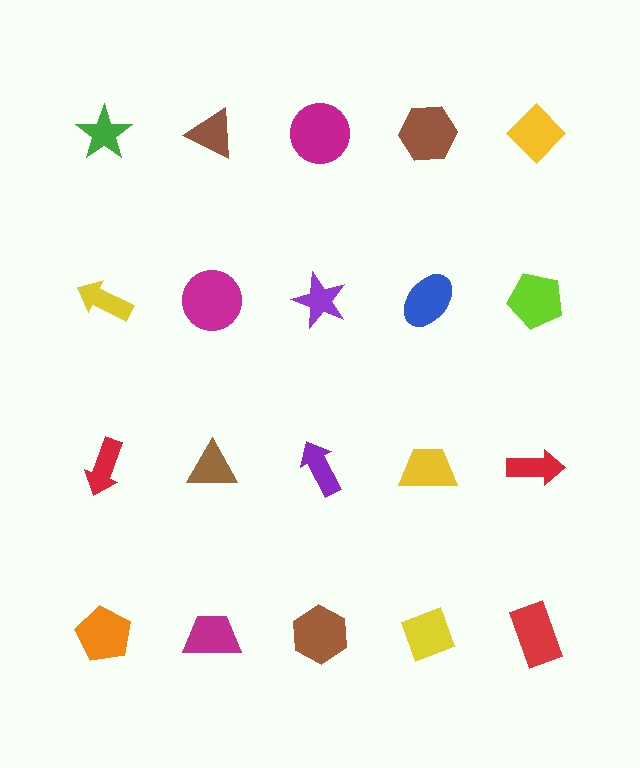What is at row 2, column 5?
A lime pentagon.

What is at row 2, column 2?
A magenta circle.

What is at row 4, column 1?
An orange pentagon.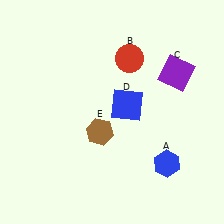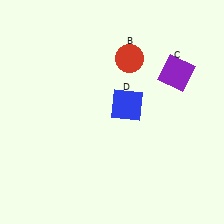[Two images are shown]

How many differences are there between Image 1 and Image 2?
There are 2 differences between the two images.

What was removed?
The brown hexagon (E), the blue hexagon (A) were removed in Image 2.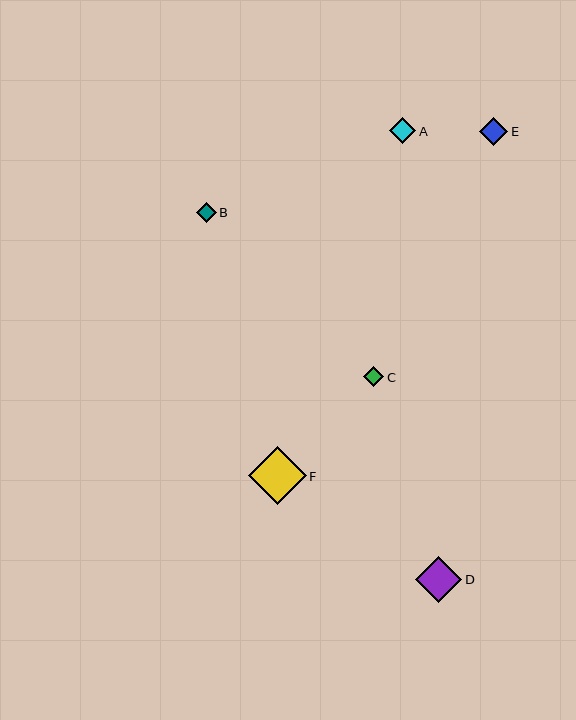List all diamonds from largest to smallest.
From largest to smallest: F, D, E, A, C, B.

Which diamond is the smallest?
Diamond B is the smallest with a size of approximately 20 pixels.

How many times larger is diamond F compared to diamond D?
Diamond F is approximately 1.3 times the size of diamond D.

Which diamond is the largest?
Diamond F is the largest with a size of approximately 58 pixels.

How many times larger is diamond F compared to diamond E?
Diamond F is approximately 2.1 times the size of diamond E.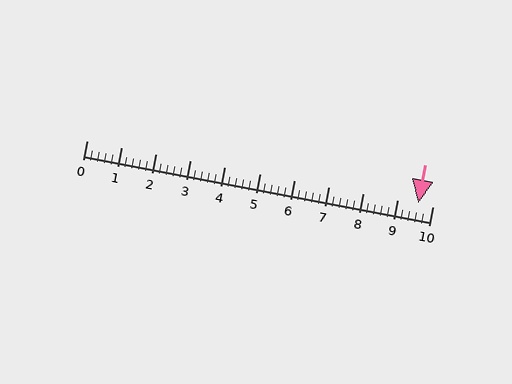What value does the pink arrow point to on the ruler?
The pink arrow points to approximately 9.6.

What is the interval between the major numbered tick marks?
The major tick marks are spaced 1 units apart.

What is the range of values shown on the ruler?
The ruler shows values from 0 to 10.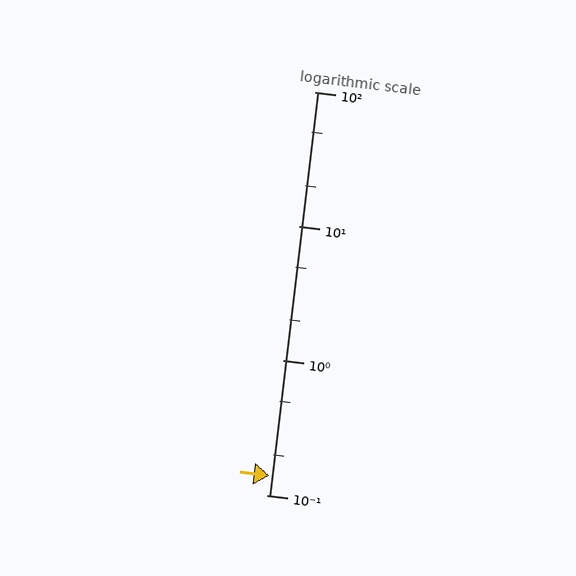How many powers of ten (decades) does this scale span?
The scale spans 3 decades, from 0.1 to 100.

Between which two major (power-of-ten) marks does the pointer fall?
The pointer is between 0.1 and 1.